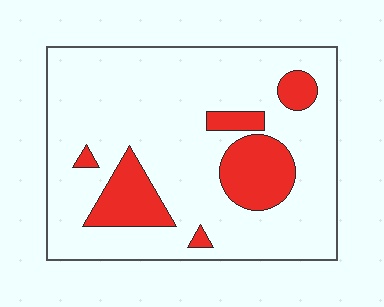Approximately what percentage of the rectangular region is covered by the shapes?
Approximately 20%.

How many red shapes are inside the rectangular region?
6.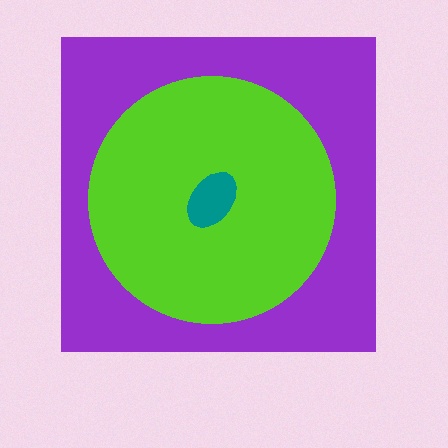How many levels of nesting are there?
3.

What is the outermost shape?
The purple square.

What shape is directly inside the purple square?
The lime circle.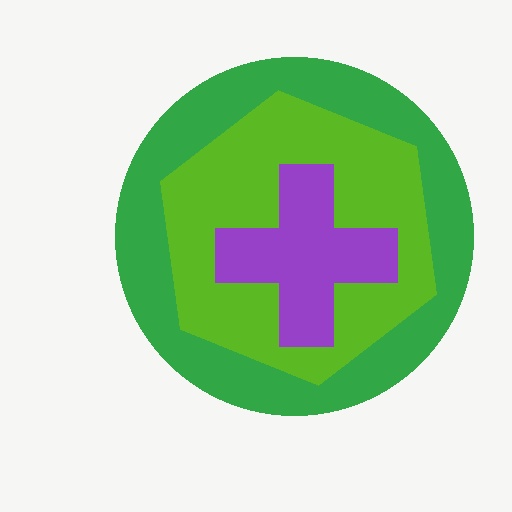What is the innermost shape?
The purple cross.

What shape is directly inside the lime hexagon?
The purple cross.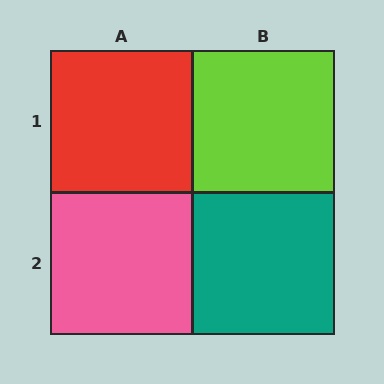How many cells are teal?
1 cell is teal.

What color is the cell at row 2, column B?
Teal.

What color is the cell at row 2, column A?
Pink.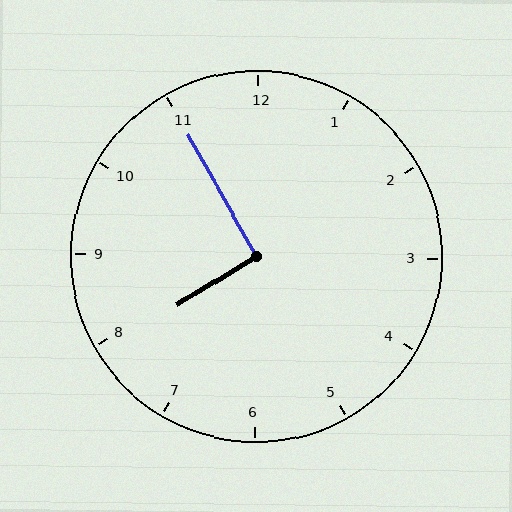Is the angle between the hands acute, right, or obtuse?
It is right.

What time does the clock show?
7:55.